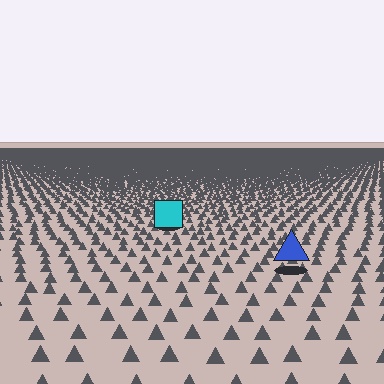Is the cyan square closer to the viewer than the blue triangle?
No. The blue triangle is closer — you can tell from the texture gradient: the ground texture is coarser near it.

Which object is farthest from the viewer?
The cyan square is farthest from the viewer. It appears smaller and the ground texture around it is denser.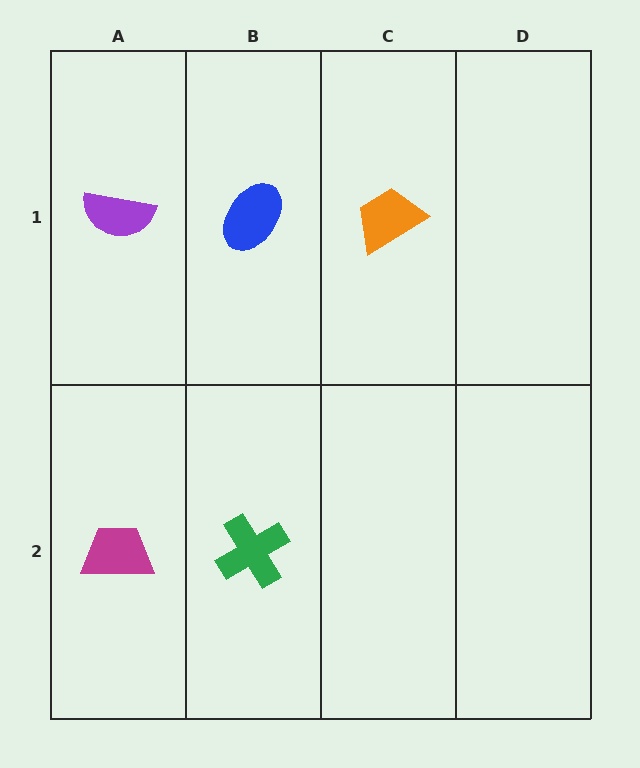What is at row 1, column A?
A purple semicircle.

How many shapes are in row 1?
3 shapes.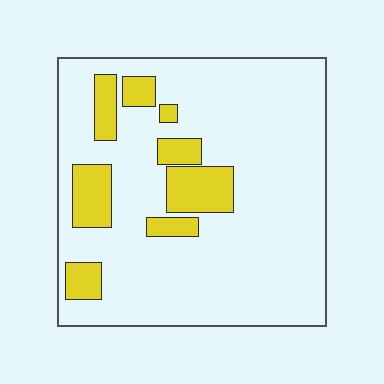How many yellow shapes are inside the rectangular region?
8.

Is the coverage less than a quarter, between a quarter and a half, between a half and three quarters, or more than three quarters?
Less than a quarter.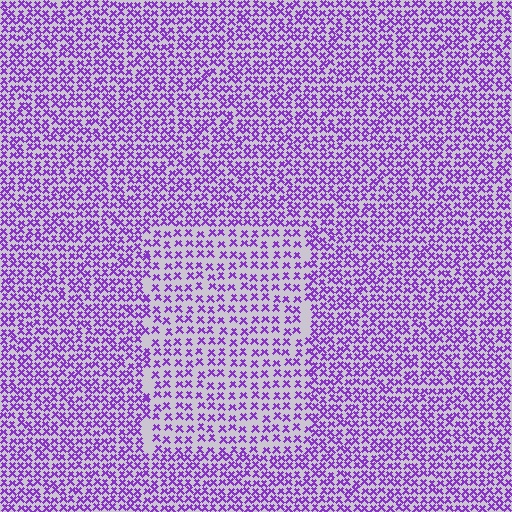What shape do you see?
I see a rectangle.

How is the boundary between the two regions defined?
The boundary is defined by a change in element density (approximately 1.7x ratio). All elements are the same color, size, and shape.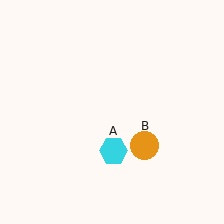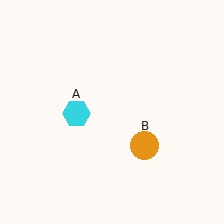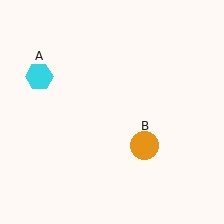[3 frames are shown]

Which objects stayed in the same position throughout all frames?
Orange circle (object B) remained stationary.